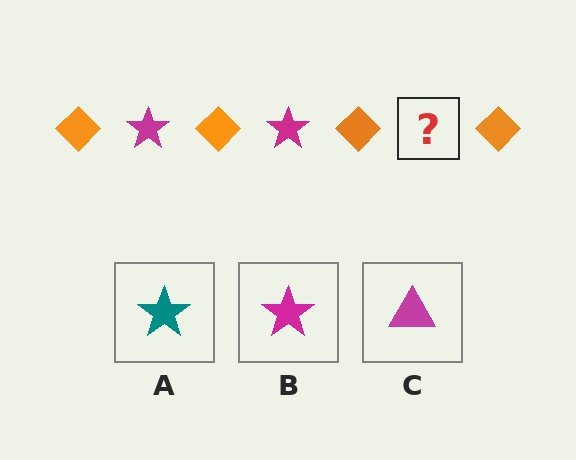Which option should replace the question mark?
Option B.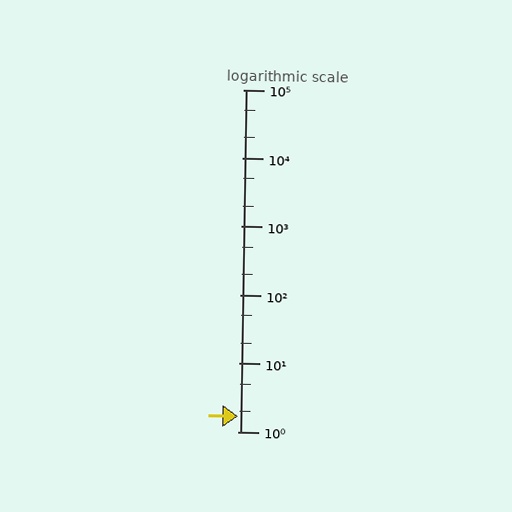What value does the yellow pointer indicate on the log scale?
The pointer indicates approximately 1.7.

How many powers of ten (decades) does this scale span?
The scale spans 5 decades, from 1 to 100000.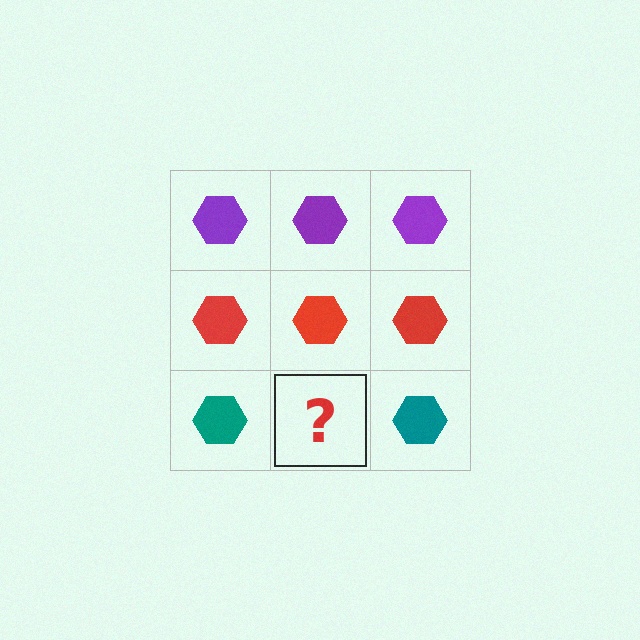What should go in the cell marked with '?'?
The missing cell should contain a teal hexagon.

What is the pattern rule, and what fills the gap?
The rule is that each row has a consistent color. The gap should be filled with a teal hexagon.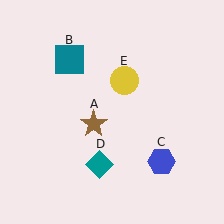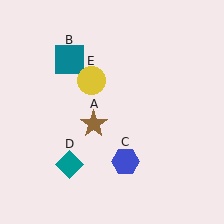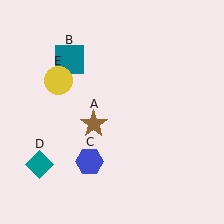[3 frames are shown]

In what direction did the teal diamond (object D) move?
The teal diamond (object D) moved left.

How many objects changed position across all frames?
3 objects changed position: blue hexagon (object C), teal diamond (object D), yellow circle (object E).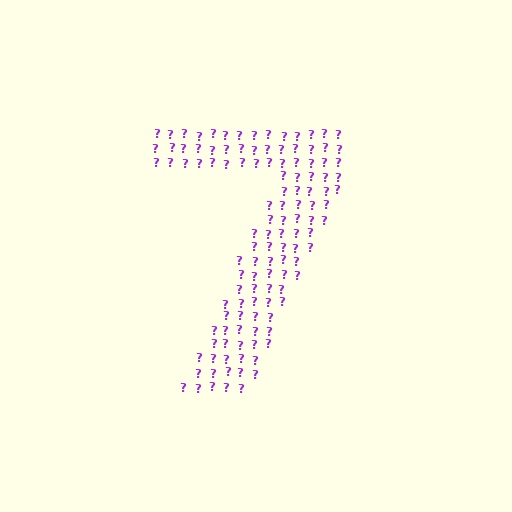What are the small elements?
The small elements are question marks.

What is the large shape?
The large shape is the digit 7.